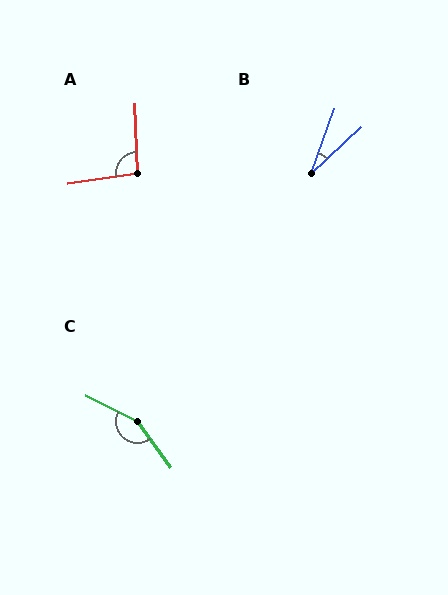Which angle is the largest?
C, at approximately 152 degrees.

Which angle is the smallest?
B, at approximately 27 degrees.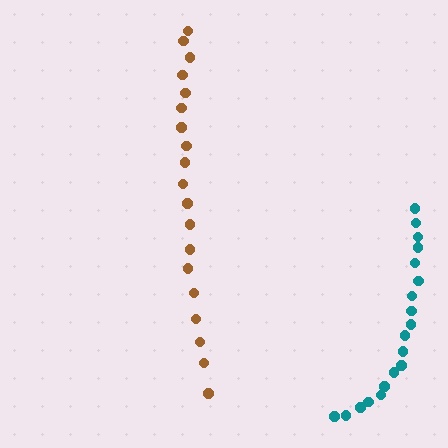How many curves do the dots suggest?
There are 2 distinct paths.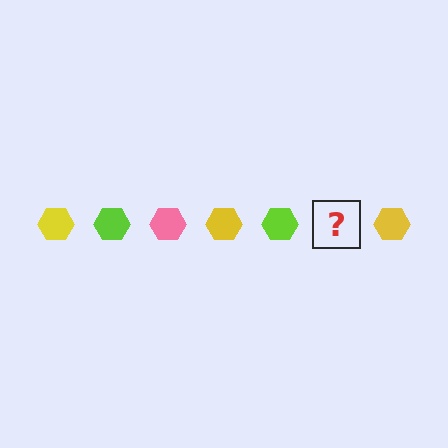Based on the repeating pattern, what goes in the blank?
The blank should be a pink hexagon.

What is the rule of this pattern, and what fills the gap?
The rule is that the pattern cycles through yellow, lime, pink hexagons. The gap should be filled with a pink hexagon.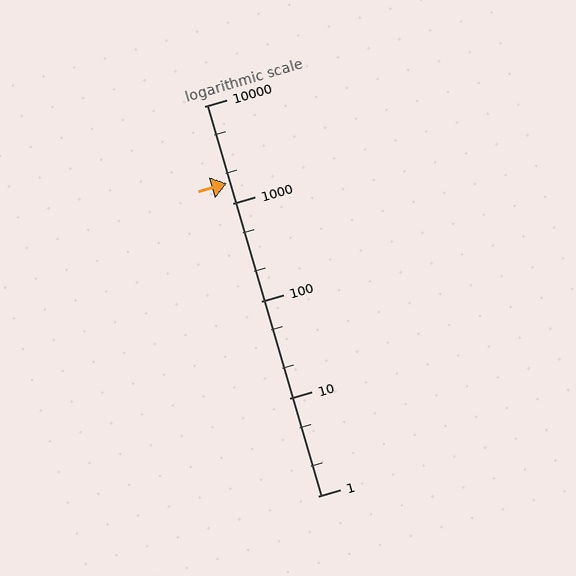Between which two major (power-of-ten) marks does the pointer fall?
The pointer is between 1000 and 10000.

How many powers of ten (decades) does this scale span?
The scale spans 4 decades, from 1 to 10000.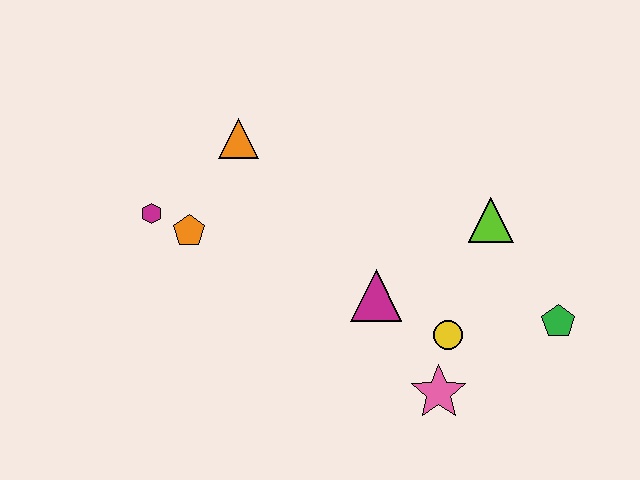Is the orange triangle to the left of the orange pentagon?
No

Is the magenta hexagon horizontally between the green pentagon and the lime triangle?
No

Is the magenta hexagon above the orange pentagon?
Yes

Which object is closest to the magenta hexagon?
The orange pentagon is closest to the magenta hexagon.